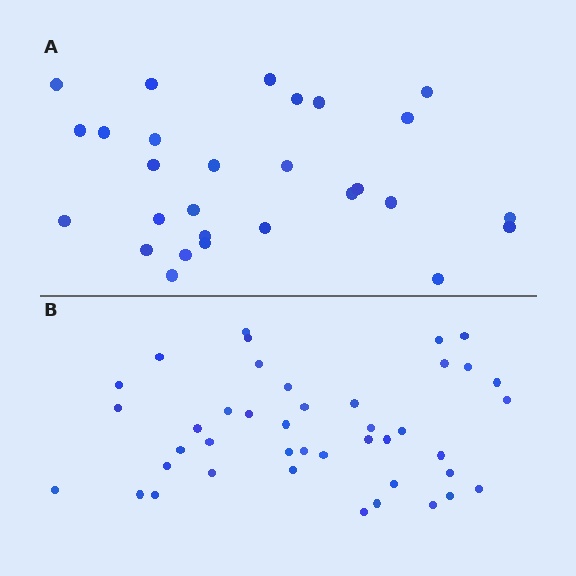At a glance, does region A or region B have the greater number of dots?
Region B (the bottom region) has more dots.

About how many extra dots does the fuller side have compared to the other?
Region B has approximately 15 more dots than region A.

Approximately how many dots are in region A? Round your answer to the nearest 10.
About 30 dots. (The exact count is 28, which rounds to 30.)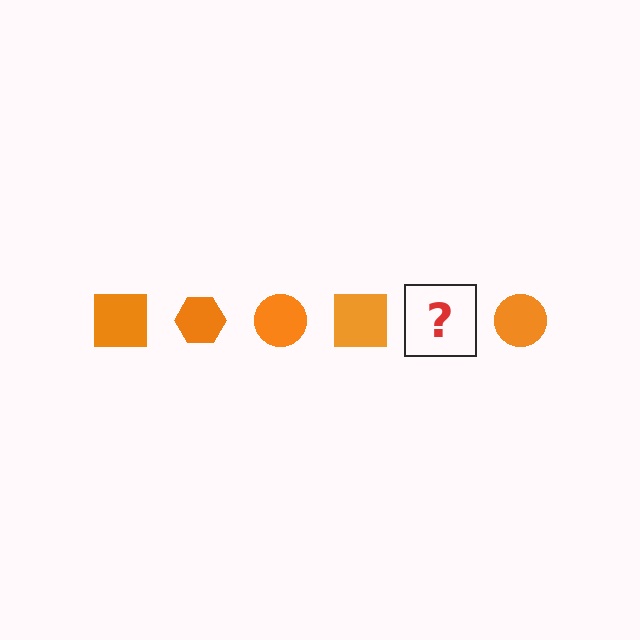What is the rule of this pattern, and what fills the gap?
The rule is that the pattern cycles through square, hexagon, circle shapes in orange. The gap should be filled with an orange hexagon.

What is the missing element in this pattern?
The missing element is an orange hexagon.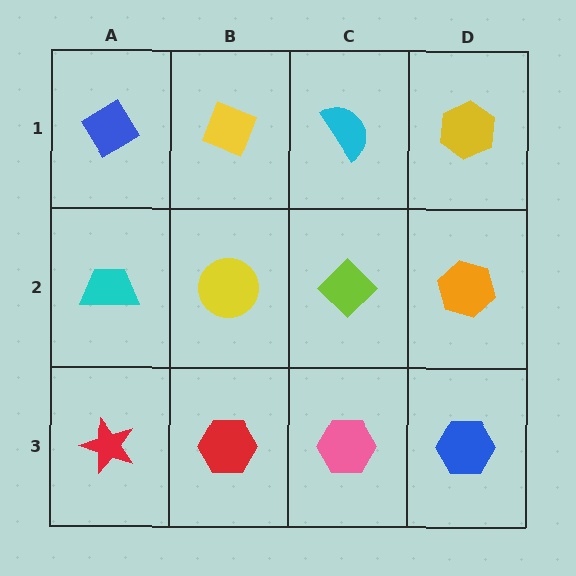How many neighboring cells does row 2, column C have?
4.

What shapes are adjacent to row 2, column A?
A blue diamond (row 1, column A), a red star (row 3, column A), a yellow circle (row 2, column B).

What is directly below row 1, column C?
A lime diamond.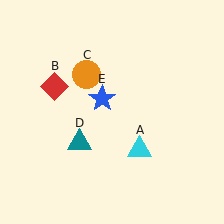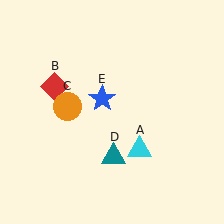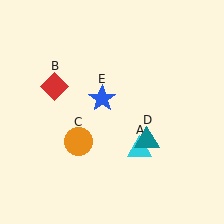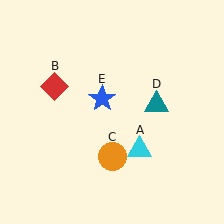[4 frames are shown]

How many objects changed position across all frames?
2 objects changed position: orange circle (object C), teal triangle (object D).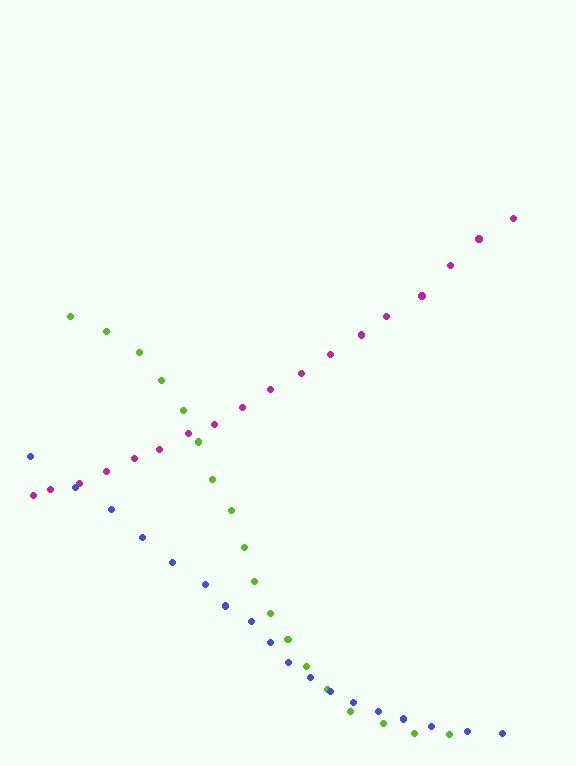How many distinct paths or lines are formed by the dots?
There are 3 distinct paths.